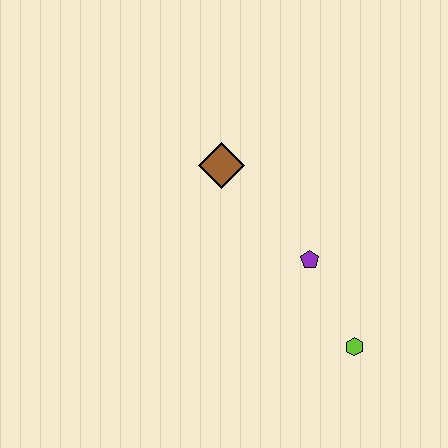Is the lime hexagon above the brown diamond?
No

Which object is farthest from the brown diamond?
The lime hexagon is farthest from the brown diamond.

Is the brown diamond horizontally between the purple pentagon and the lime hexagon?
No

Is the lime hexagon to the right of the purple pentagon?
Yes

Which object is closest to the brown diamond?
The purple pentagon is closest to the brown diamond.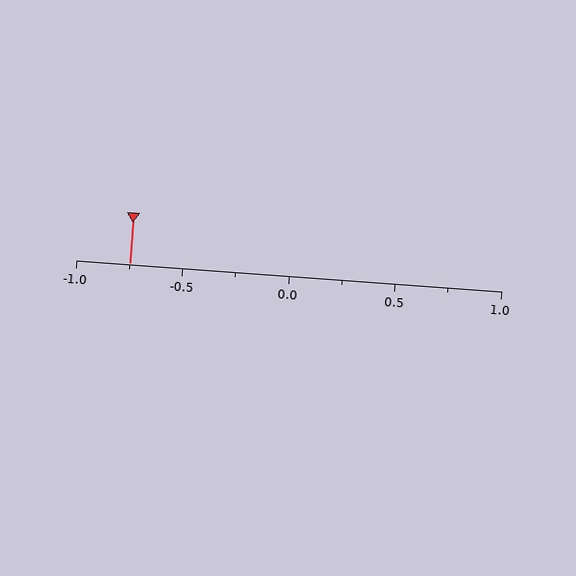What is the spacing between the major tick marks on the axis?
The major ticks are spaced 0.5 apart.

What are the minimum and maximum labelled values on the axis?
The axis runs from -1.0 to 1.0.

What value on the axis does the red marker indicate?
The marker indicates approximately -0.75.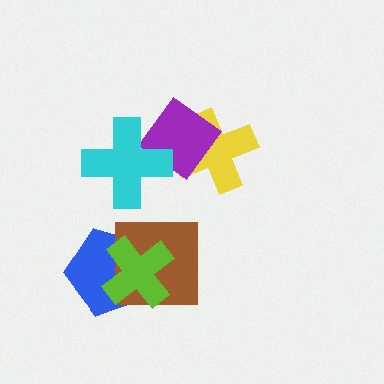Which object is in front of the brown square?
The lime cross is in front of the brown square.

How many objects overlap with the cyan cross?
1 object overlaps with the cyan cross.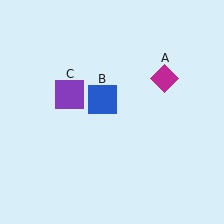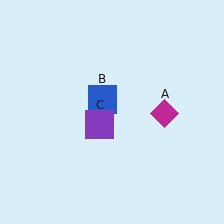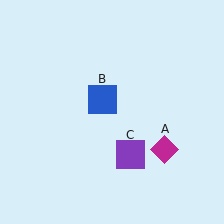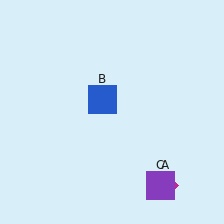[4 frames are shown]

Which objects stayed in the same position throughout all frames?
Blue square (object B) remained stationary.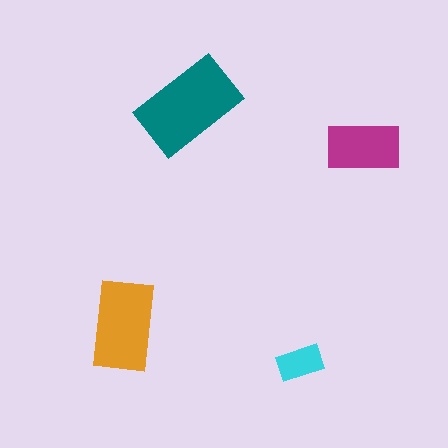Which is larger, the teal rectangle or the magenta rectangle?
The teal one.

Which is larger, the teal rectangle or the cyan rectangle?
The teal one.